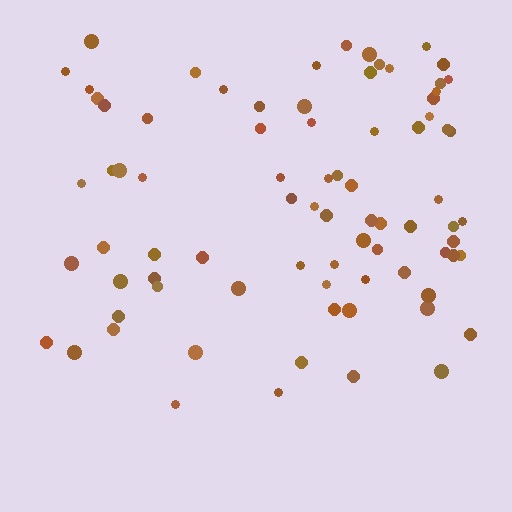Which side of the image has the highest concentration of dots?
The top.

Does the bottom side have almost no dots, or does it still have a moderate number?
Still a moderate number, just noticeably fewer than the top.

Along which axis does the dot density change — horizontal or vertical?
Vertical.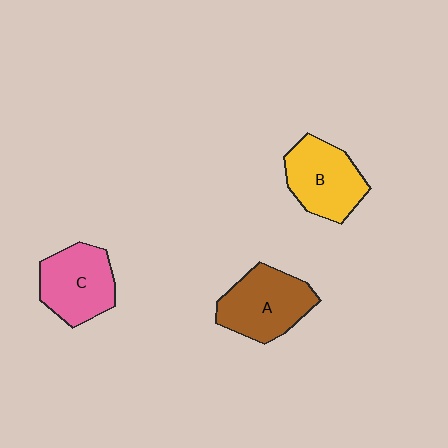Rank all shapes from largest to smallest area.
From largest to smallest: A (brown), B (yellow), C (pink).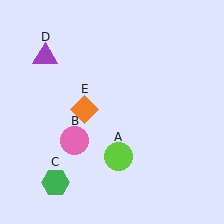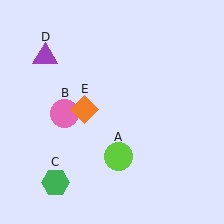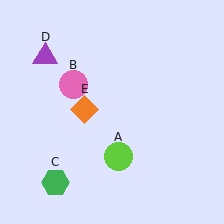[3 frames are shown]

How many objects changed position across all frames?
1 object changed position: pink circle (object B).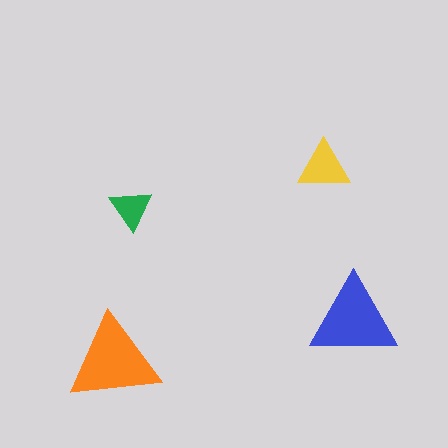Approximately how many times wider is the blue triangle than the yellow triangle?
About 1.5 times wider.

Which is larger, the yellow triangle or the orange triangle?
The orange one.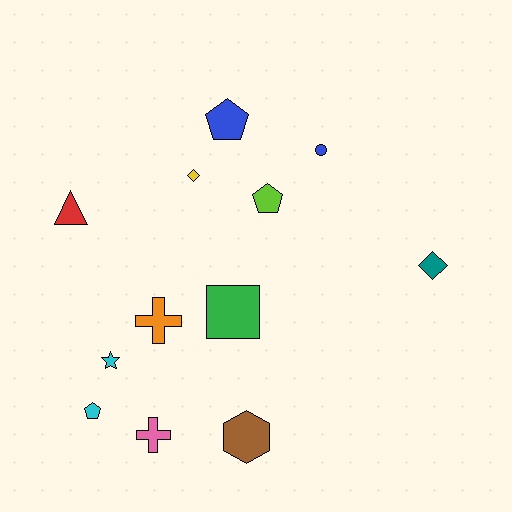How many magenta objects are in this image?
There are no magenta objects.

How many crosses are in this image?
There are 2 crosses.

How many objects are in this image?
There are 12 objects.